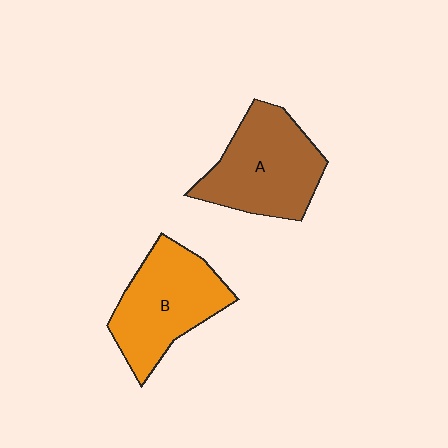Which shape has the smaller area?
Shape B (orange).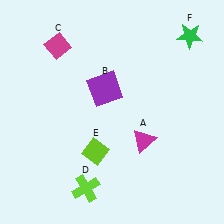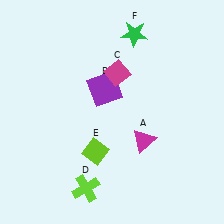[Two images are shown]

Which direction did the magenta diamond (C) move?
The magenta diamond (C) moved right.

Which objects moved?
The objects that moved are: the magenta diamond (C), the green star (F).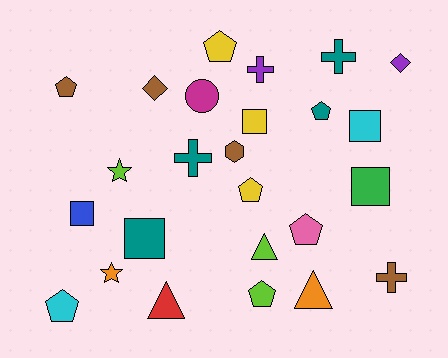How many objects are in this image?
There are 25 objects.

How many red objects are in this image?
There is 1 red object.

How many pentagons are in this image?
There are 7 pentagons.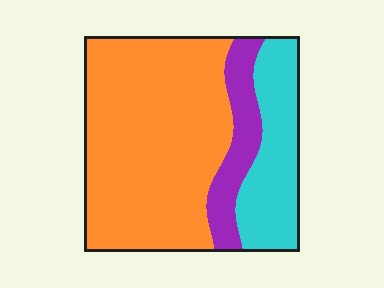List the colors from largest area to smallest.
From largest to smallest: orange, cyan, purple.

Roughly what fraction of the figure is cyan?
Cyan takes up about one quarter (1/4) of the figure.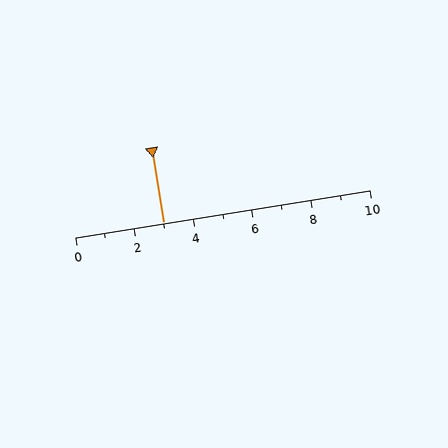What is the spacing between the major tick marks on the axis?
The major ticks are spaced 2 apart.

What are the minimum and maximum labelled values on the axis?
The axis runs from 0 to 10.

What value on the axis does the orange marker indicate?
The marker indicates approximately 3.